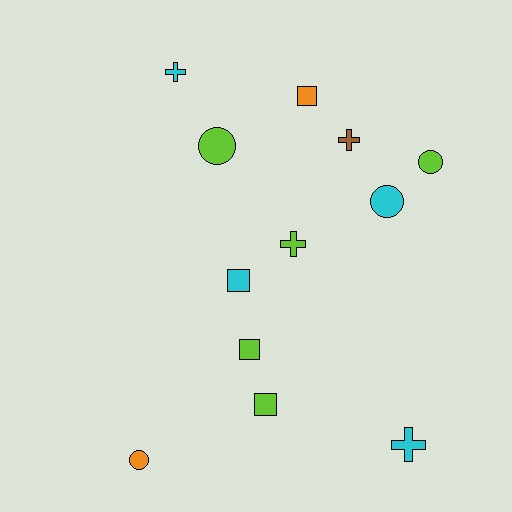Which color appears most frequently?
Lime, with 5 objects.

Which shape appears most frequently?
Square, with 4 objects.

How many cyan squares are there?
There is 1 cyan square.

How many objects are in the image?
There are 12 objects.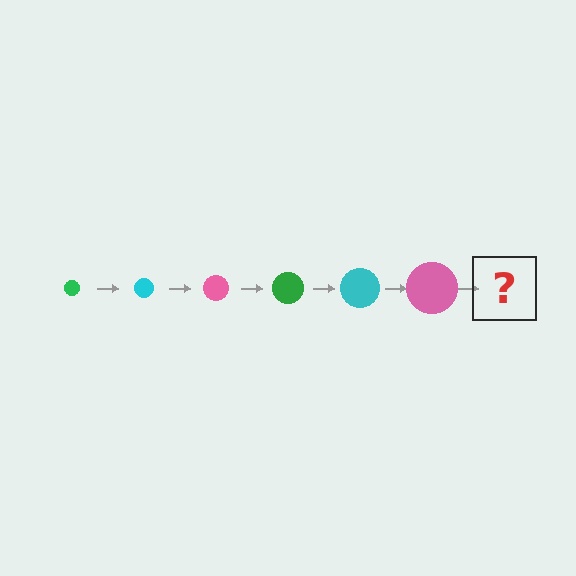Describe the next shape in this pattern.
It should be a green circle, larger than the previous one.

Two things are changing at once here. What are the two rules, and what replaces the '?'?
The two rules are that the circle grows larger each step and the color cycles through green, cyan, and pink. The '?' should be a green circle, larger than the previous one.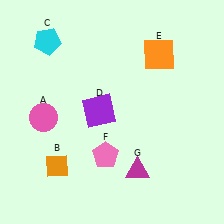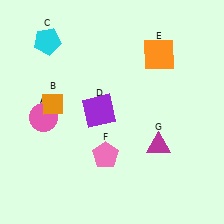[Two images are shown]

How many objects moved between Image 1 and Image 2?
2 objects moved between the two images.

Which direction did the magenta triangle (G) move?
The magenta triangle (G) moved up.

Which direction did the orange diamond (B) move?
The orange diamond (B) moved up.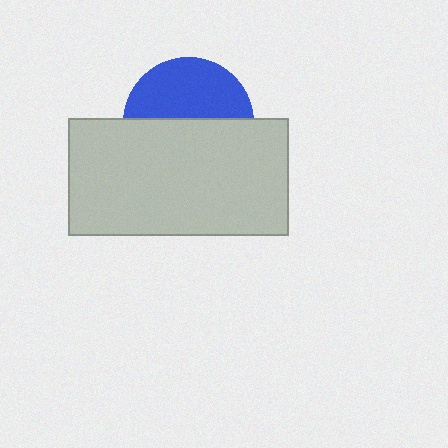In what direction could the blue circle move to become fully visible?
The blue circle could move up. That would shift it out from behind the light gray rectangle entirely.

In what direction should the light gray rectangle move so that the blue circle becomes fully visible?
The light gray rectangle should move down. That is the shortest direction to clear the overlap and leave the blue circle fully visible.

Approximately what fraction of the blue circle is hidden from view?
Roughly 55% of the blue circle is hidden behind the light gray rectangle.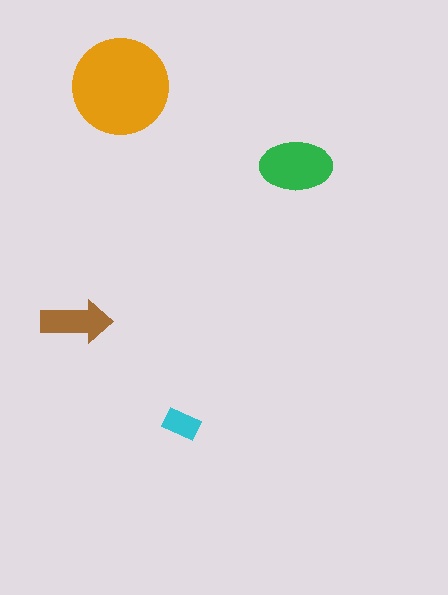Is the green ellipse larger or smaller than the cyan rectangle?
Larger.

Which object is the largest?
The orange circle.